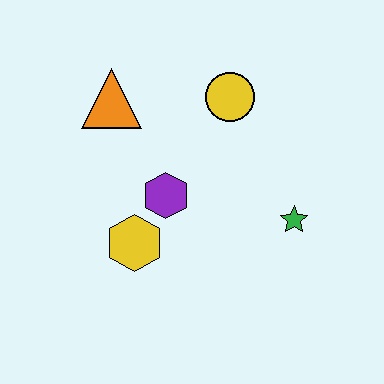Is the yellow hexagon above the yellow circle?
No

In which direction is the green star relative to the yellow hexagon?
The green star is to the right of the yellow hexagon.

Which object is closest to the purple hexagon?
The yellow hexagon is closest to the purple hexagon.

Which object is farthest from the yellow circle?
The yellow hexagon is farthest from the yellow circle.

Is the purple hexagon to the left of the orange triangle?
No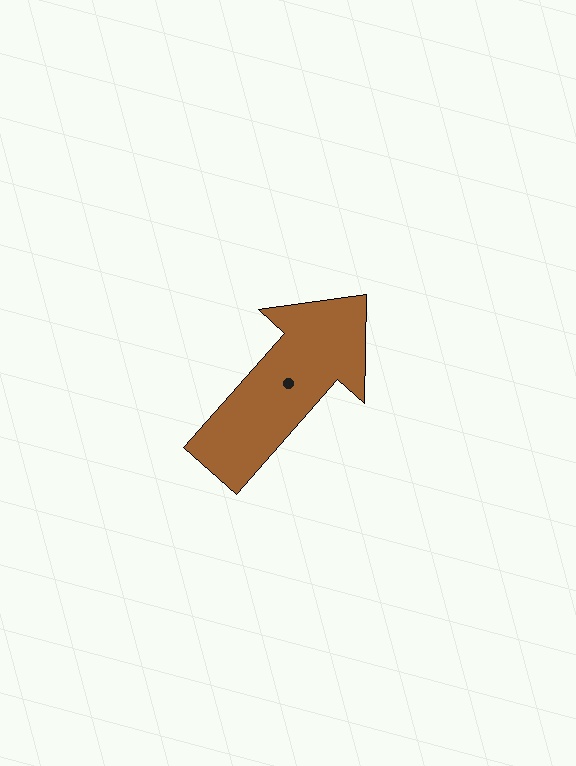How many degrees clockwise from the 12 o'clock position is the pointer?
Approximately 41 degrees.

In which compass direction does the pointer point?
Northeast.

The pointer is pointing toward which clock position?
Roughly 1 o'clock.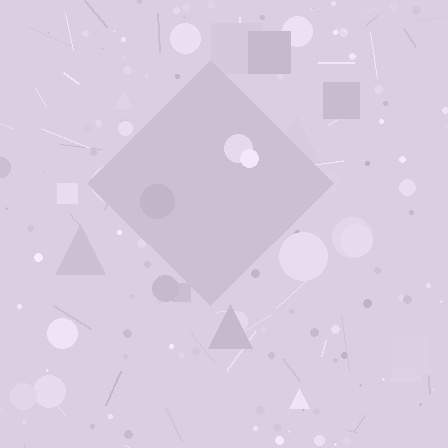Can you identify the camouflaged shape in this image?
The camouflaged shape is a diamond.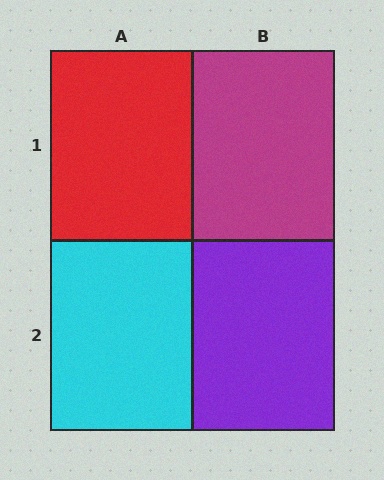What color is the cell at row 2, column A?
Cyan.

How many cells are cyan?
1 cell is cyan.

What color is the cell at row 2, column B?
Purple.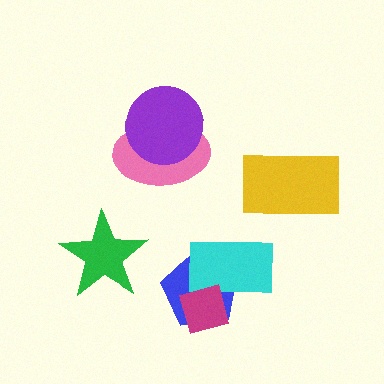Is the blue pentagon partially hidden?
Yes, it is partially covered by another shape.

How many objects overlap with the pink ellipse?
1 object overlaps with the pink ellipse.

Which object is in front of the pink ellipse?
The purple circle is in front of the pink ellipse.